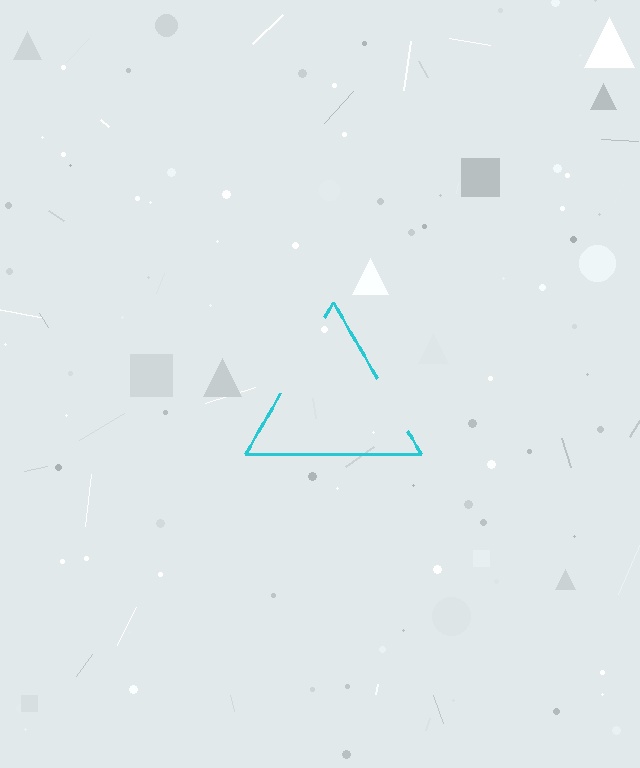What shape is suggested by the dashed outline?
The dashed outline suggests a triangle.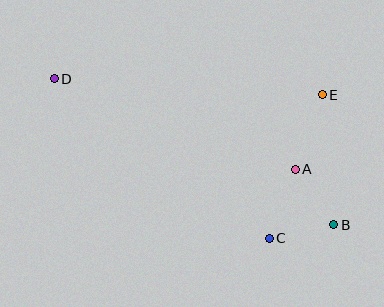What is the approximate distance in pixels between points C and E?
The distance between C and E is approximately 153 pixels.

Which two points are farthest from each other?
Points B and D are farthest from each other.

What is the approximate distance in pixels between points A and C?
The distance between A and C is approximately 74 pixels.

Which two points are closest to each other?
Points B and C are closest to each other.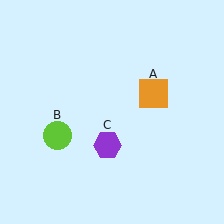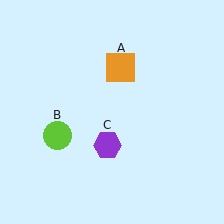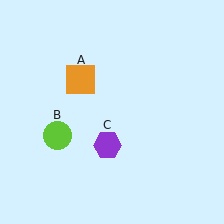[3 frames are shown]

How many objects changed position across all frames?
1 object changed position: orange square (object A).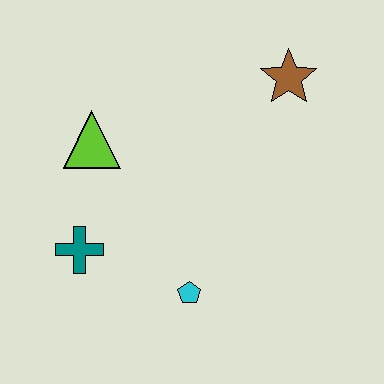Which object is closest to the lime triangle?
The teal cross is closest to the lime triangle.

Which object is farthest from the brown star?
The teal cross is farthest from the brown star.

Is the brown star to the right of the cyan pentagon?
Yes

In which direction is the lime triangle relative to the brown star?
The lime triangle is to the left of the brown star.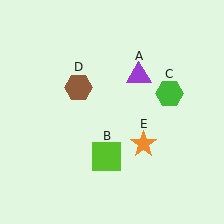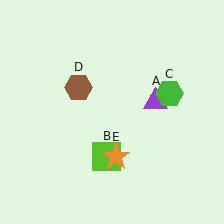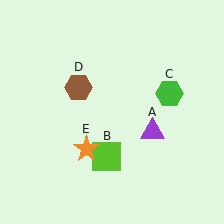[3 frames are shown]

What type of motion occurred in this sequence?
The purple triangle (object A), orange star (object E) rotated clockwise around the center of the scene.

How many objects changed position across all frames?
2 objects changed position: purple triangle (object A), orange star (object E).